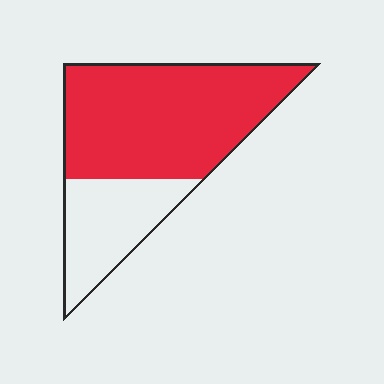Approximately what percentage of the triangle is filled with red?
Approximately 70%.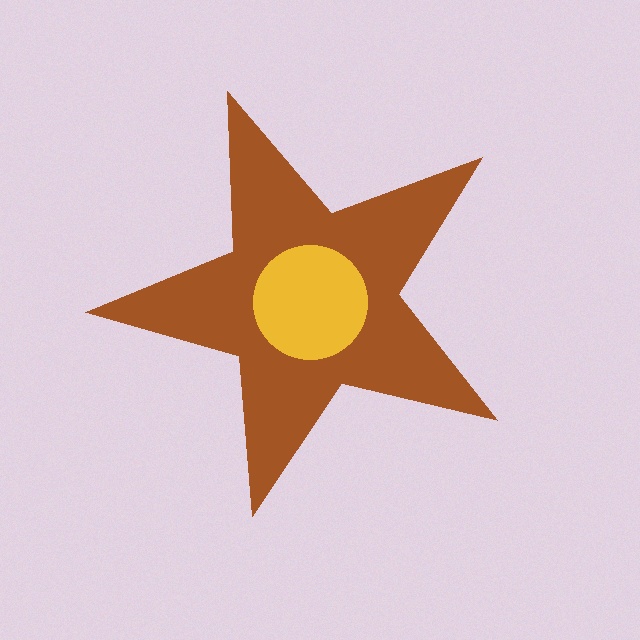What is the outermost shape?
The brown star.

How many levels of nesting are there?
2.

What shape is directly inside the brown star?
The yellow circle.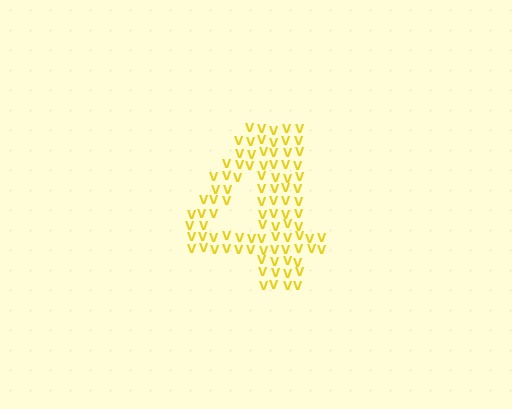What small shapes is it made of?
It is made of small letter V's.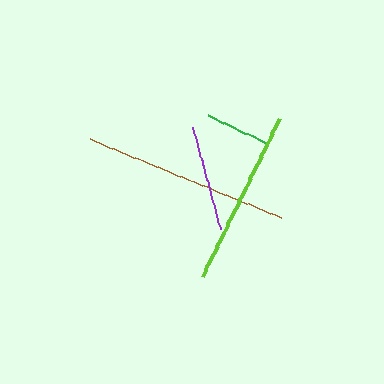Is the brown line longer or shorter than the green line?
The brown line is longer than the green line.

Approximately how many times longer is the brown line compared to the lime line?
The brown line is approximately 1.2 times the length of the lime line.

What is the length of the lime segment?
The lime segment is approximately 176 pixels long.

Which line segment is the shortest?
The green line is the shortest at approximately 64 pixels.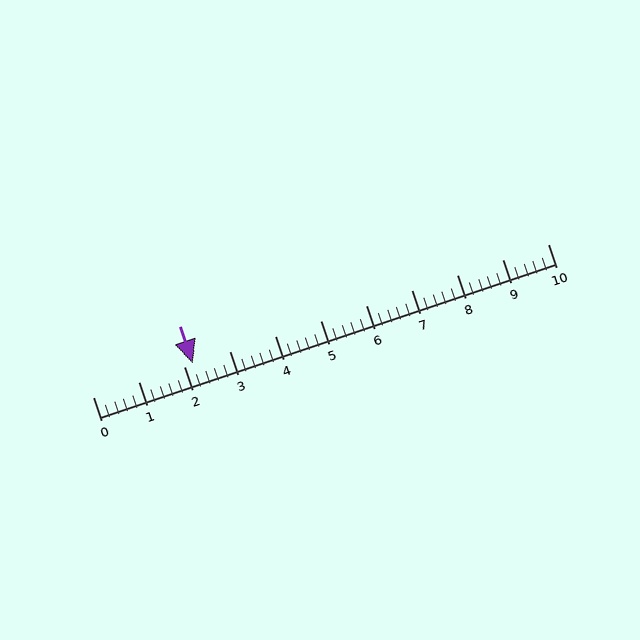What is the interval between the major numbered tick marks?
The major tick marks are spaced 1 units apart.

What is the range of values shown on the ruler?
The ruler shows values from 0 to 10.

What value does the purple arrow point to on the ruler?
The purple arrow points to approximately 2.2.